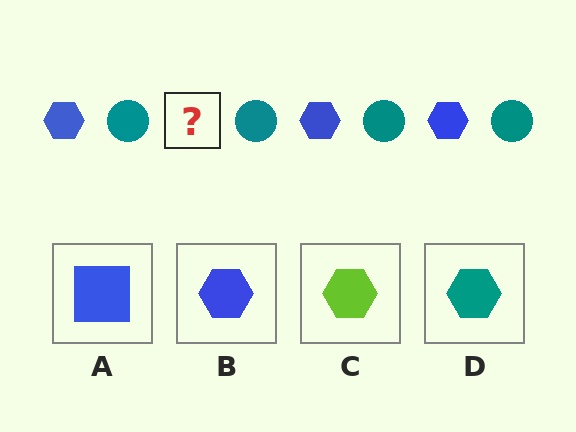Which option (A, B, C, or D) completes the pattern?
B.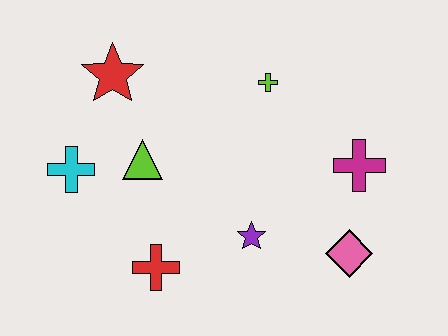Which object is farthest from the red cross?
The magenta cross is farthest from the red cross.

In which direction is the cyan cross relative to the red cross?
The cyan cross is above the red cross.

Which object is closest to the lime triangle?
The cyan cross is closest to the lime triangle.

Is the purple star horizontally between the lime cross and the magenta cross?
No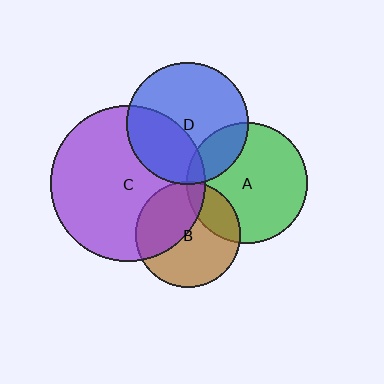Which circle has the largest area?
Circle C (purple).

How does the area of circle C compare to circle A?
Approximately 1.7 times.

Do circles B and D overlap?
Yes.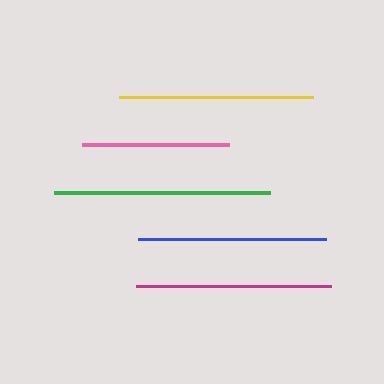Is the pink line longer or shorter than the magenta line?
The magenta line is longer than the pink line.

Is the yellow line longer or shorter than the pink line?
The yellow line is longer than the pink line.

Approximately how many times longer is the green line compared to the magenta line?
The green line is approximately 1.1 times the length of the magenta line.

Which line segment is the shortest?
The pink line is the shortest at approximately 147 pixels.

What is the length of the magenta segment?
The magenta segment is approximately 196 pixels long.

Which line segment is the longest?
The green line is the longest at approximately 215 pixels.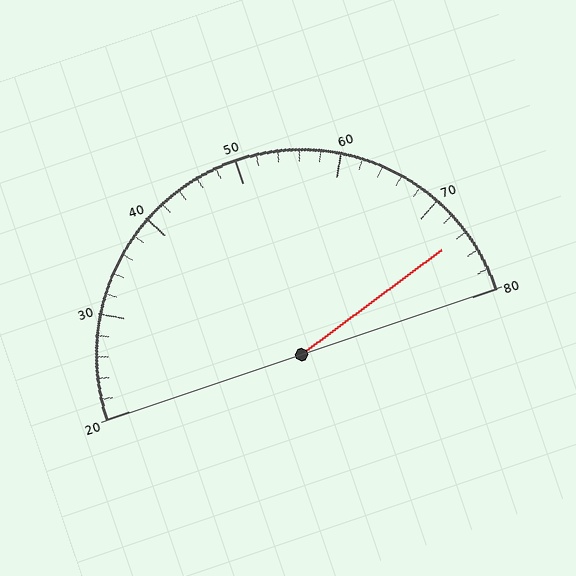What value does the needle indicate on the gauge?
The needle indicates approximately 74.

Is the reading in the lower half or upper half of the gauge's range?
The reading is in the upper half of the range (20 to 80).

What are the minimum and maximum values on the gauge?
The gauge ranges from 20 to 80.